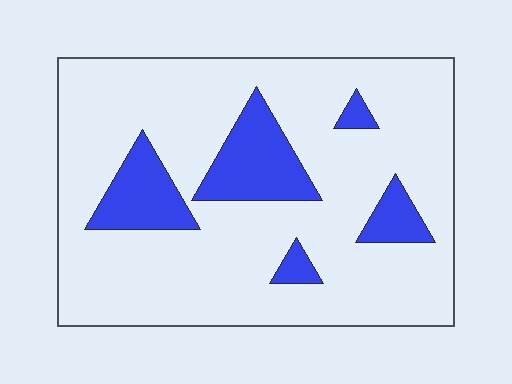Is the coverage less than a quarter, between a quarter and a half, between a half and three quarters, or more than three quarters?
Less than a quarter.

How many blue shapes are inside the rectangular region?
5.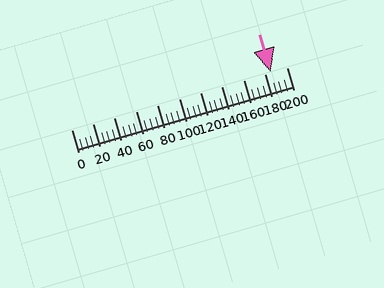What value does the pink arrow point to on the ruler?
The pink arrow points to approximately 186.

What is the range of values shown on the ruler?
The ruler shows values from 0 to 200.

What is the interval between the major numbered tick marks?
The major tick marks are spaced 20 units apart.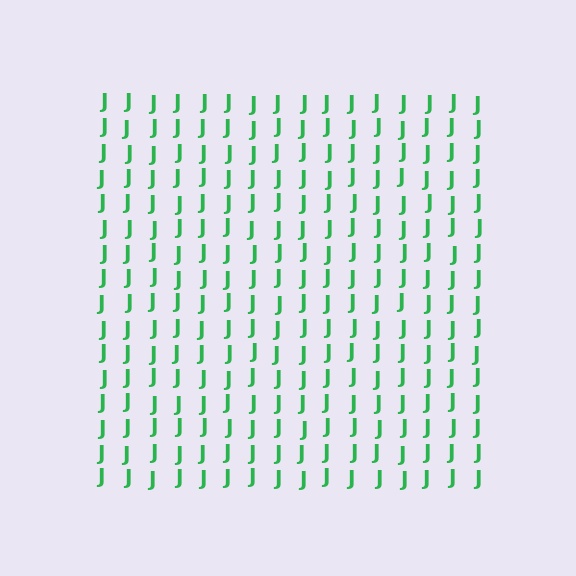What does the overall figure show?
The overall figure shows a square.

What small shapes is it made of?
It is made of small letter J's.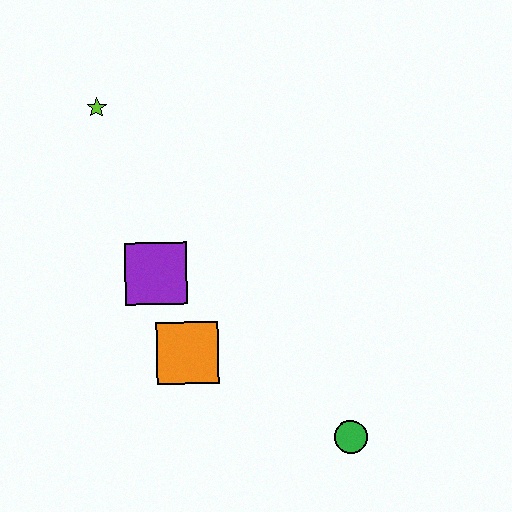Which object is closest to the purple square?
The orange square is closest to the purple square.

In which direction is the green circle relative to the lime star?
The green circle is below the lime star.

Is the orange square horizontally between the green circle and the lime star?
Yes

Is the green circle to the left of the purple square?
No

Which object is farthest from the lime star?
The green circle is farthest from the lime star.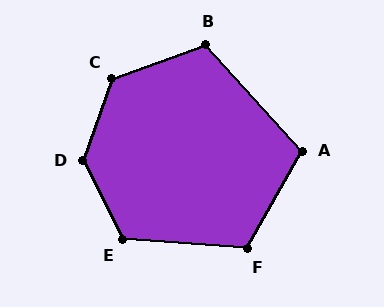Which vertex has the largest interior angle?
D, at approximately 133 degrees.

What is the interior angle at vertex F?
Approximately 115 degrees (obtuse).